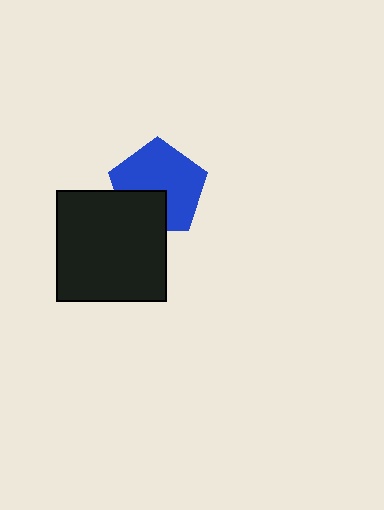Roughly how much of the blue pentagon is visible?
Most of it is visible (roughly 70%).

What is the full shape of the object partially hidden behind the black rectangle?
The partially hidden object is a blue pentagon.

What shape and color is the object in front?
The object in front is a black rectangle.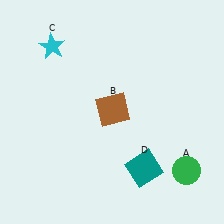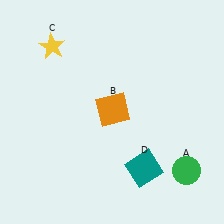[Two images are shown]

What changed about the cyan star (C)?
In Image 1, C is cyan. In Image 2, it changed to yellow.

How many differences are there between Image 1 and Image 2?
There are 2 differences between the two images.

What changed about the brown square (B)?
In Image 1, B is brown. In Image 2, it changed to orange.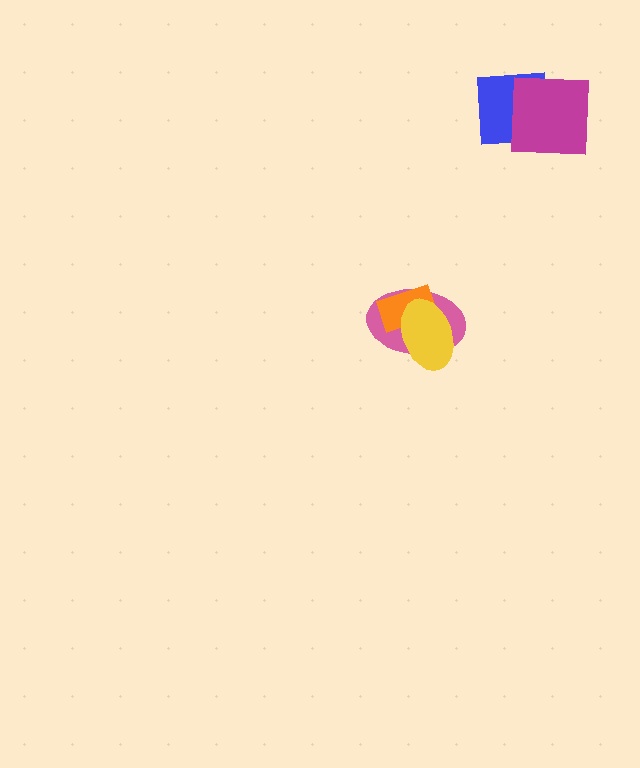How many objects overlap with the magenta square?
1 object overlaps with the magenta square.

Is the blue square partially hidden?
Yes, it is partially covered by another shape.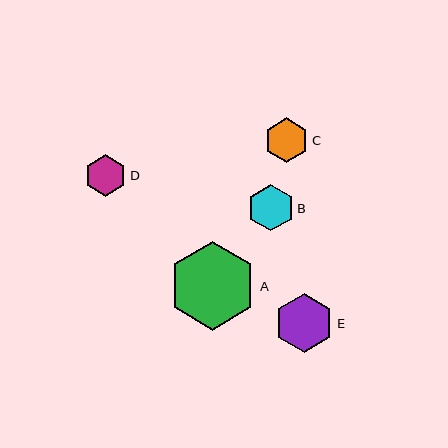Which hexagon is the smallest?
Hexagon D is the smallest with a size of approximately 42 pixels.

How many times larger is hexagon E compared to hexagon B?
Hexagon E is approximately 1.3 times the size of hexagon B.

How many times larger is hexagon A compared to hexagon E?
Hexagon A is approximately 1.5 times the size of hexagon E.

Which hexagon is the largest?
Hexagon A is the largest with a size of approximately 88 pixels.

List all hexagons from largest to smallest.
From largest to smallest: A, E, B, C, D.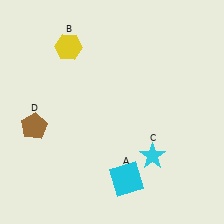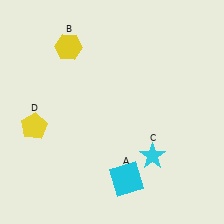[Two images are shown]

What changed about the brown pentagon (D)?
In Image 1, D is brown. In Image 2, it changed to yellow.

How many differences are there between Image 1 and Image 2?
There is 1 difference between the two images.